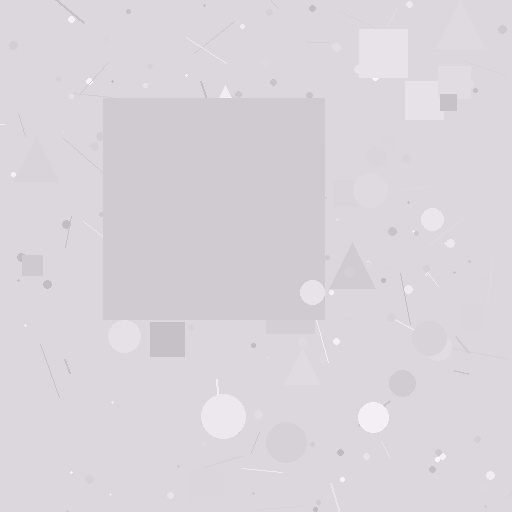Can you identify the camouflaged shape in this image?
The camouflaged shape is a square.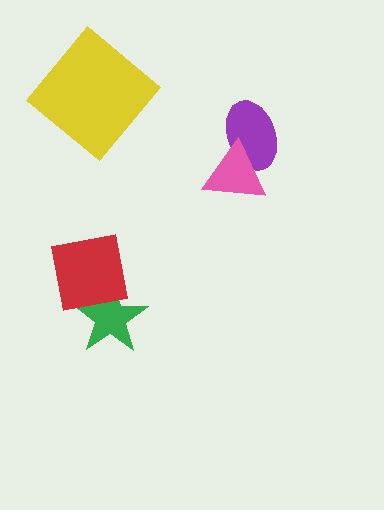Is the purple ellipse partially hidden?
Yes, it is partially covered by another shape.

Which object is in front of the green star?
The red square is in front of the green star.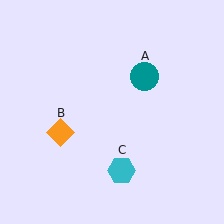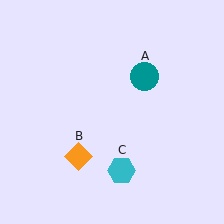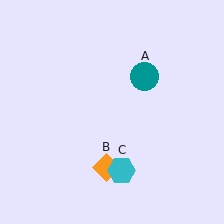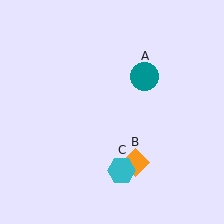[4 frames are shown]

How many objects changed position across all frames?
1 object changed position: orange diamond (object B).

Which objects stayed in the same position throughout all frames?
Teal circle (object A) and cyan hexagon (object C) remained stationary.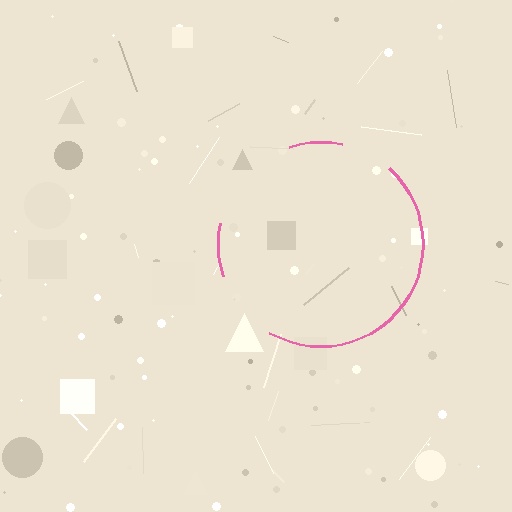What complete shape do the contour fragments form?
The contour fragments form a circle.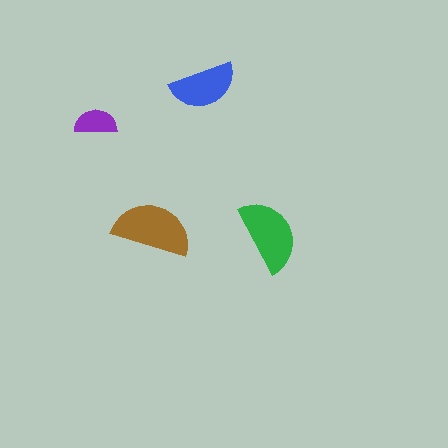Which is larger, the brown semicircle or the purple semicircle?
The brown one.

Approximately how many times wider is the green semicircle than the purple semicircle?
About 2 times wider.